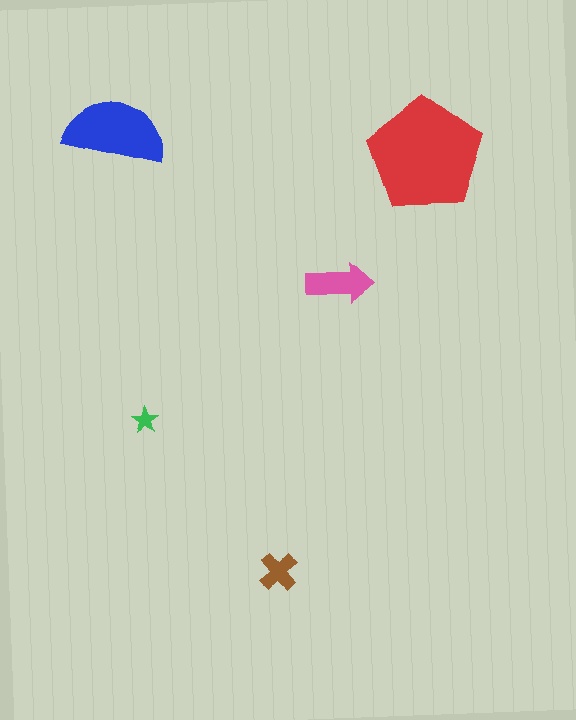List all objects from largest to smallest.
The red pentagon, the blue semicircle, the pink arrow, the brown cross, the green star.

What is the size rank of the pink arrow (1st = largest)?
3rd.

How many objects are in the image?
There are 5 objects in the image.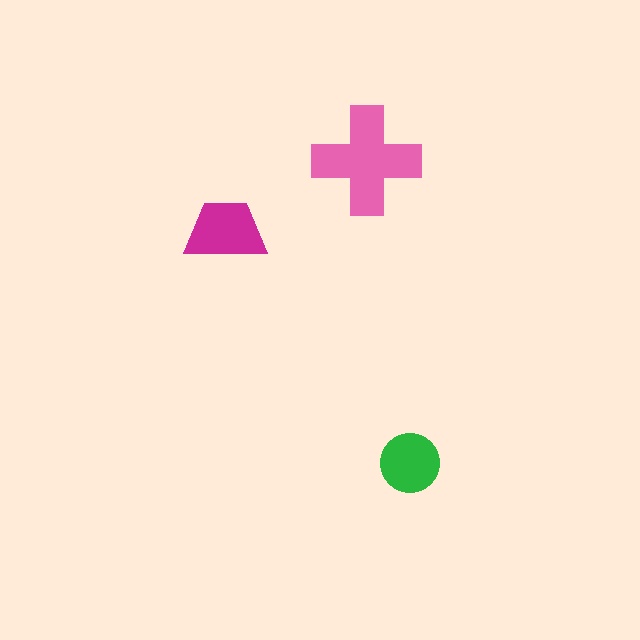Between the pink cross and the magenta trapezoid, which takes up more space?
The pink cross.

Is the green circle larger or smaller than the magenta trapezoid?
Smaller.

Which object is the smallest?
The green circle.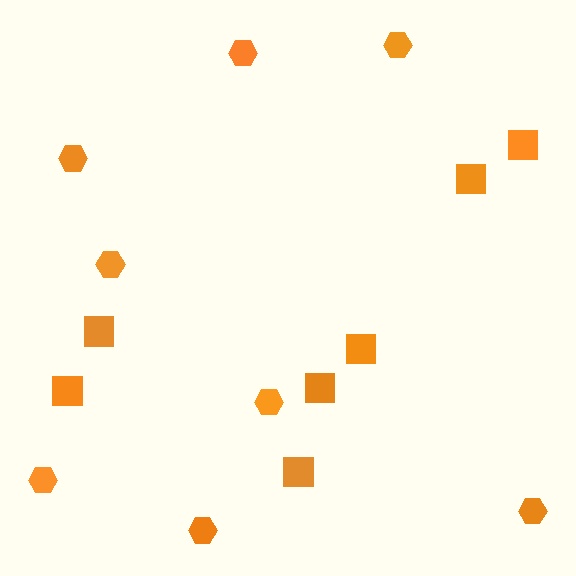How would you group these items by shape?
There are 2 groups: one group of squares (7) and one group of hexagons (8).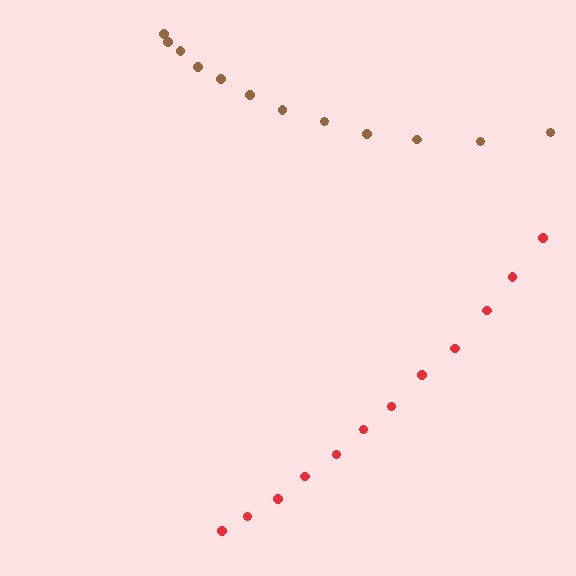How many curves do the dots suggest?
There are 2 distinct paths.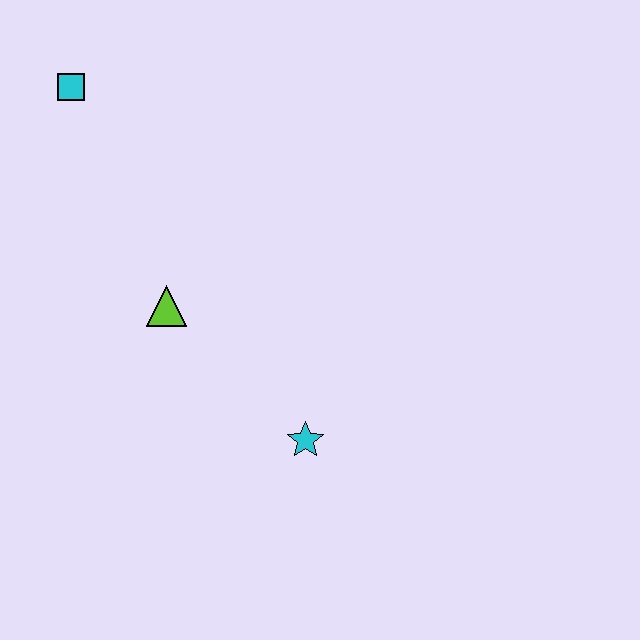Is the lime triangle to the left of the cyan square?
No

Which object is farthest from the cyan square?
The cyan star is farthest from the cyan square.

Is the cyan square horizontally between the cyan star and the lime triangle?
No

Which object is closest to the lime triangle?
The cyan star is closest to the lime triangle.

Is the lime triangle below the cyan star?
No